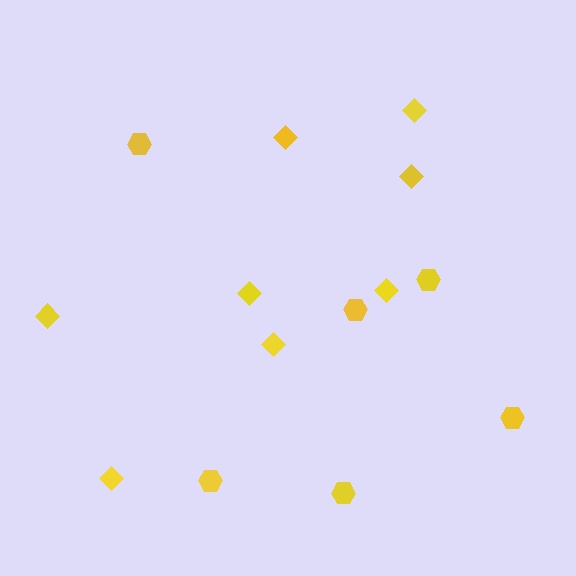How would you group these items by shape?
There are 2 groups: one group of diamonds (8) and one group of hexagons (6).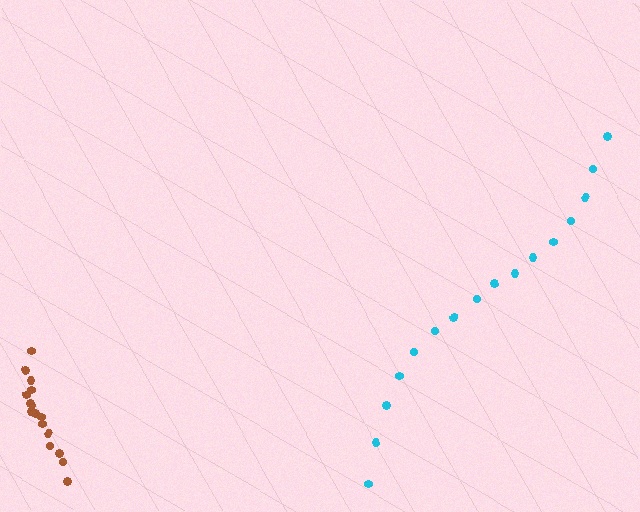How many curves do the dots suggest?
There are 2 distinct paths.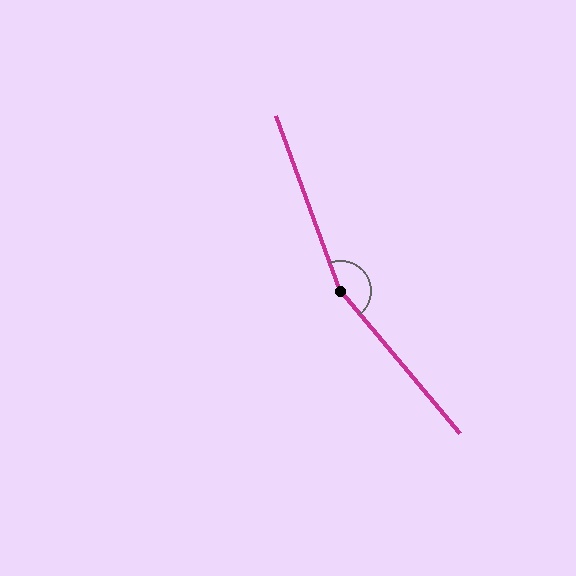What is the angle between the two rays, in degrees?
Approximately 160 degrees.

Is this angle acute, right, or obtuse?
It is obtuse.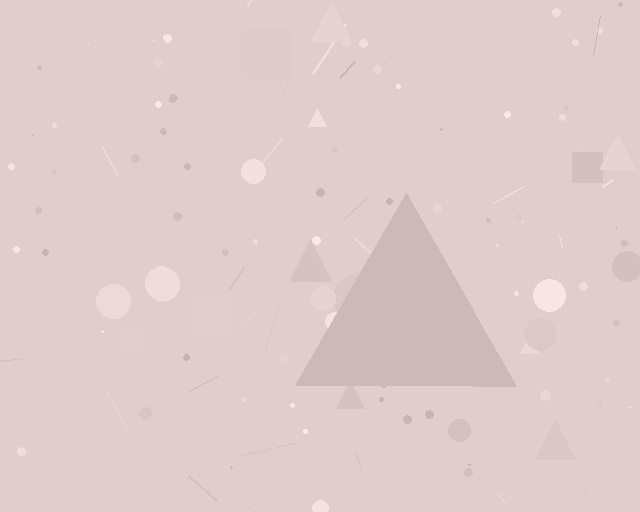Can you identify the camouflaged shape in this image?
The camouflaged shape is a triangle.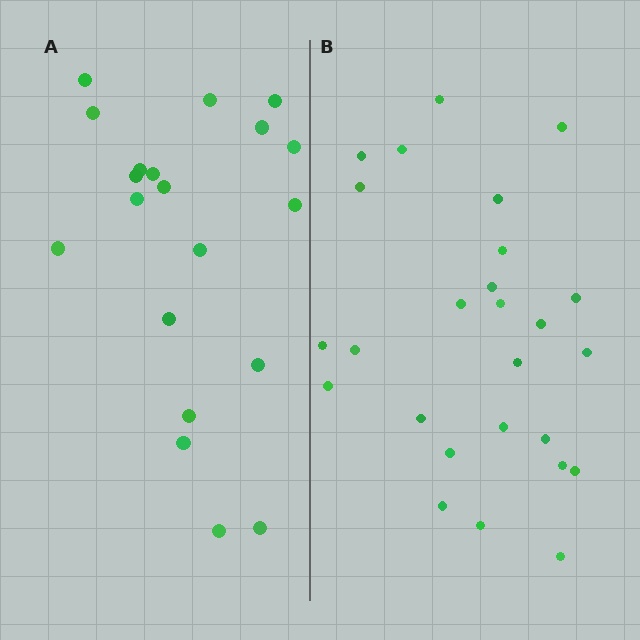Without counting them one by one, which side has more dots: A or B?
Region B (the right region) has more dots.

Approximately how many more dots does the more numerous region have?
Region B has about 6 more dots than region A.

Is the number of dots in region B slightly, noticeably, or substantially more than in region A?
Region B has noticeably more, but not dramatically so. The ratio is roughly 1.3 to 1.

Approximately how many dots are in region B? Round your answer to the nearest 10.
About 30 dots. (The exact count is 26, which rounds to 30.)